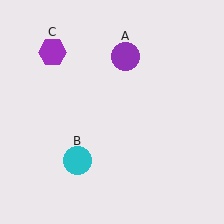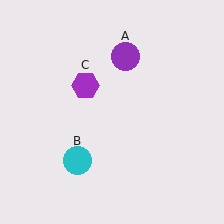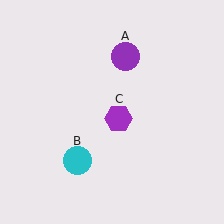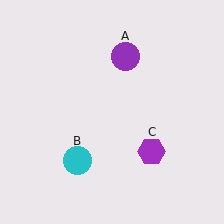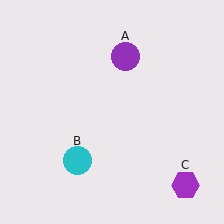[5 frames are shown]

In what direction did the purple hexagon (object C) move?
The purple hexagon (object C) moved down and to the right.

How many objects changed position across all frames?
1 object changed position: purple hexagon (object C).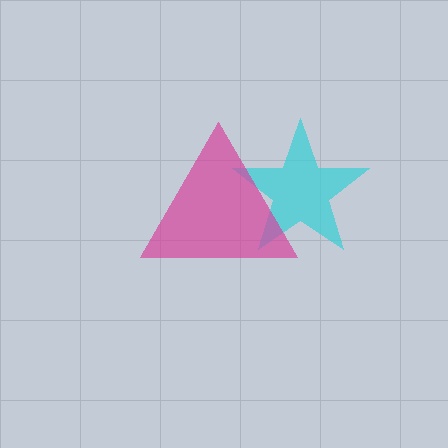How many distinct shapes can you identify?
There are 2 distinct shapes: a cyan star, a magenta triangle.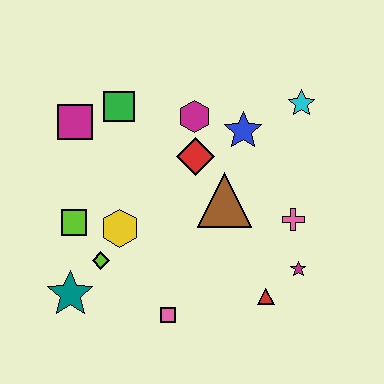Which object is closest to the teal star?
The lime diamond is closest to the teal star.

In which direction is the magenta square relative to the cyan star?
The magenta square is to the left of the cyan star.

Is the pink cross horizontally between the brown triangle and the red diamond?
No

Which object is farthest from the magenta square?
The magenta star is farthest from the magenta square.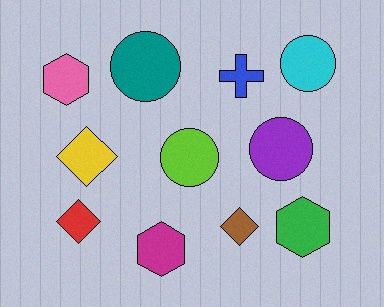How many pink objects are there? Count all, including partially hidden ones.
There is 1 pink object.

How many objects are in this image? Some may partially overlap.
There are 11 objects.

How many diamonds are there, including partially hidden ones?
There are 3 diamonds.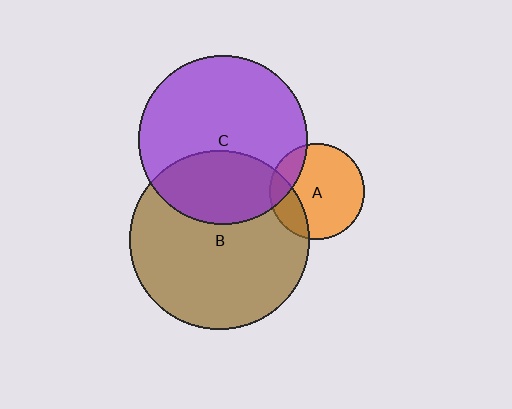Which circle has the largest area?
Circle B (brown).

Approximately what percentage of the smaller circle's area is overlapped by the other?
Approximately 20%.